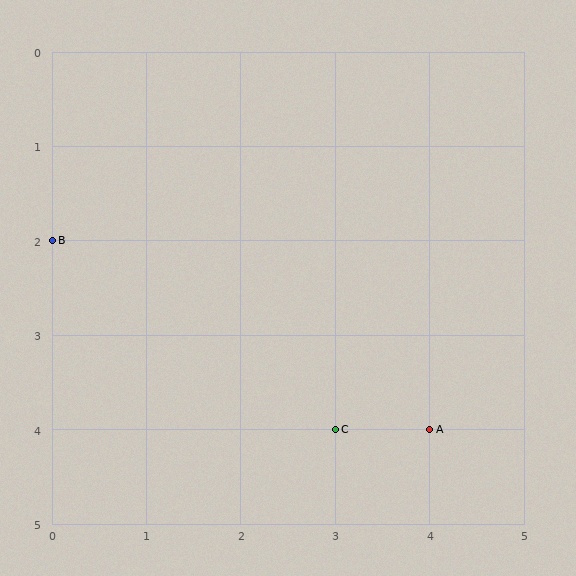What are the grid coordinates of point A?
Point A is at grid coordinates (4, 4).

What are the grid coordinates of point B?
Point B is at grid coordinates (0, 2).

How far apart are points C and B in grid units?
Points C and B are 3 columns and 2 rows apart (about 3.6 grid units diagonally).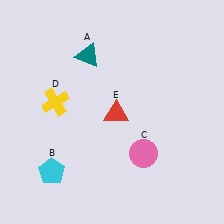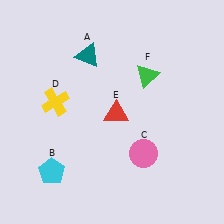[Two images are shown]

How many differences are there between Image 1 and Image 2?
There is 1 difference between the two images.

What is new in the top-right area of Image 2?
A green triangle (F) was added in the top-right area of Image 2.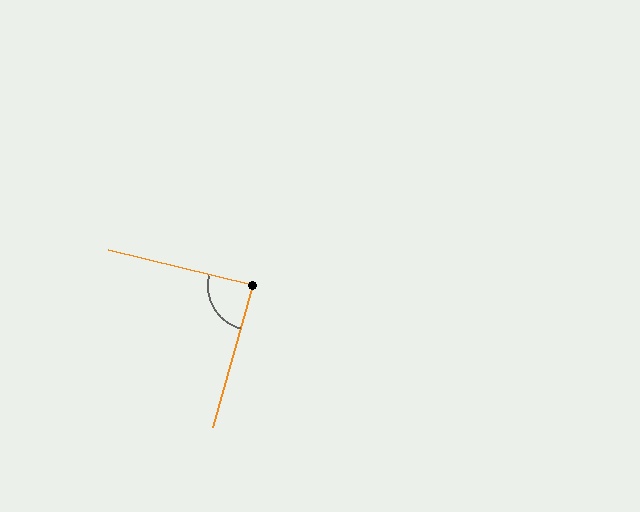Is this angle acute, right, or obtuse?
It is approximately a right angle.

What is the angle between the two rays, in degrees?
Approximately 88 degrees.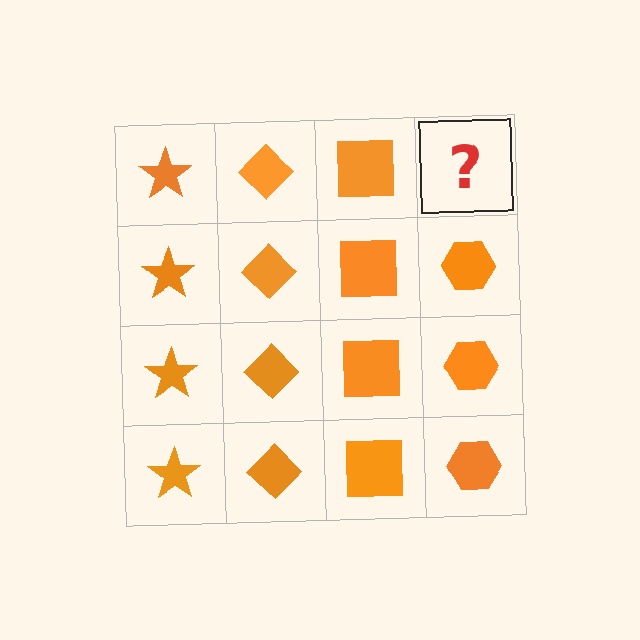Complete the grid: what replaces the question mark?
The question mark should be replaced with an orange hexagon.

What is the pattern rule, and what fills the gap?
The rule is that each column has a consistent shape. The gap should be filled with an orange hexagon.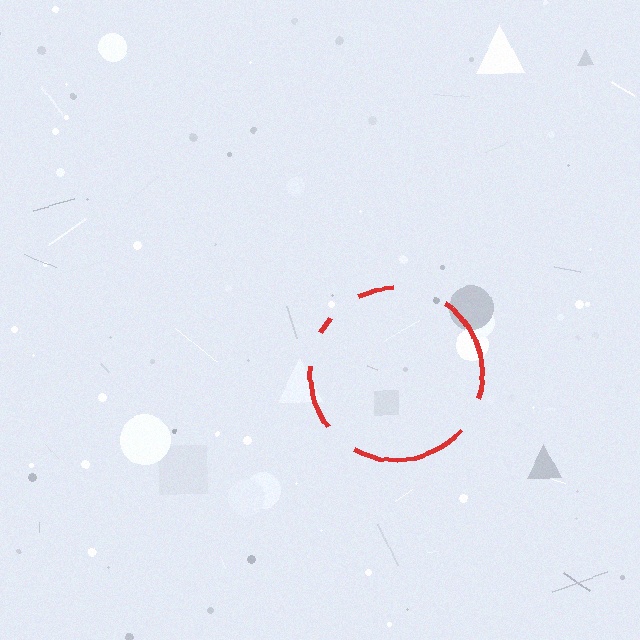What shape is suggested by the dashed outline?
The dashed outline suggests a circle.